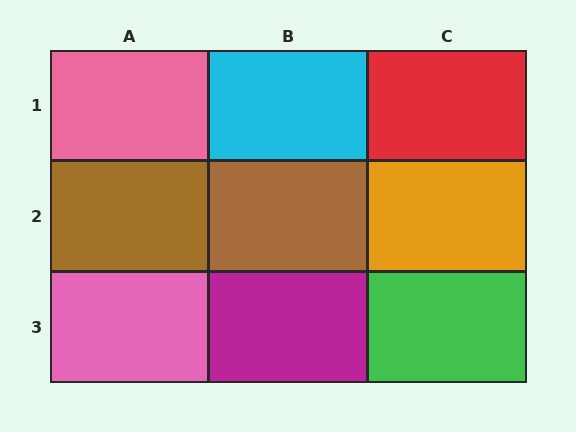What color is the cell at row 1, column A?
Pink.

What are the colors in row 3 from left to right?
Pink, magenta, green.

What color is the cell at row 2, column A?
Brown.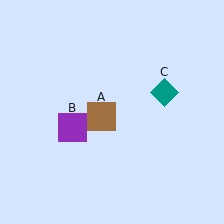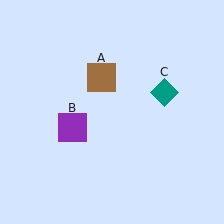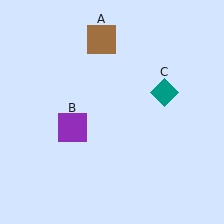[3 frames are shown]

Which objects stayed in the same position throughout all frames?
Purple square (object B) and teal diamond (object C) remained stationary.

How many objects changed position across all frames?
1 object changed position: brown square (object A).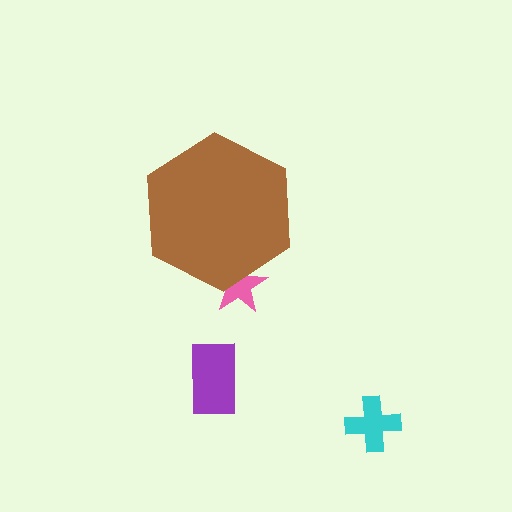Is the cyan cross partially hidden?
No, the cyan cross is fully visible.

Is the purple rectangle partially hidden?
No, the purple rectangle is fully visible.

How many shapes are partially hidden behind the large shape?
1 shape is partially hidden.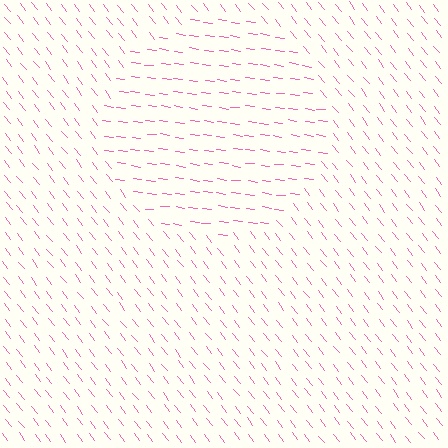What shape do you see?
I see a circle.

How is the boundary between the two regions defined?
The boundary is defined purely by a change in line orientation (approximately 45 degrees difference). All lines are the same color and thickness.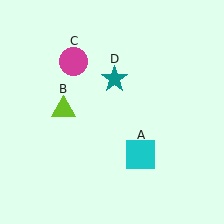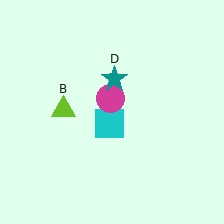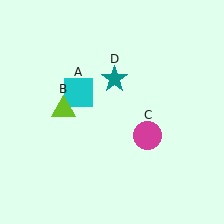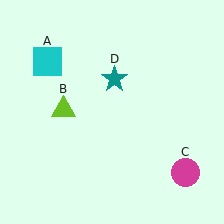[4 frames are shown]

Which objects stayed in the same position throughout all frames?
Lime triangle (object B) and teal star (object D) remained stationary.